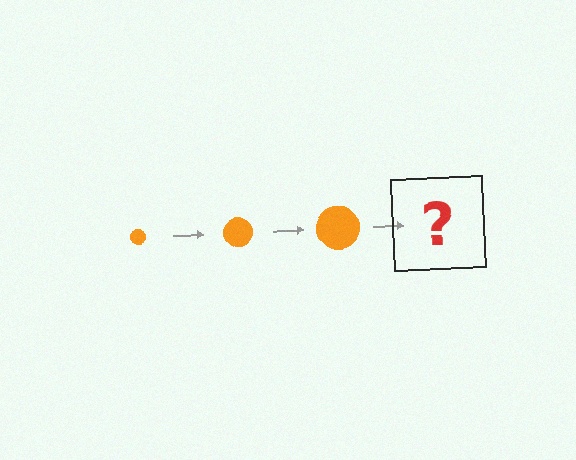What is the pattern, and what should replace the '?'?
The pattern is that the circle gets progressively larger each step. The '?' should be an orange circle, larger than the previous one.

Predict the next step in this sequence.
The next step is an orange circle, larger than the previous one.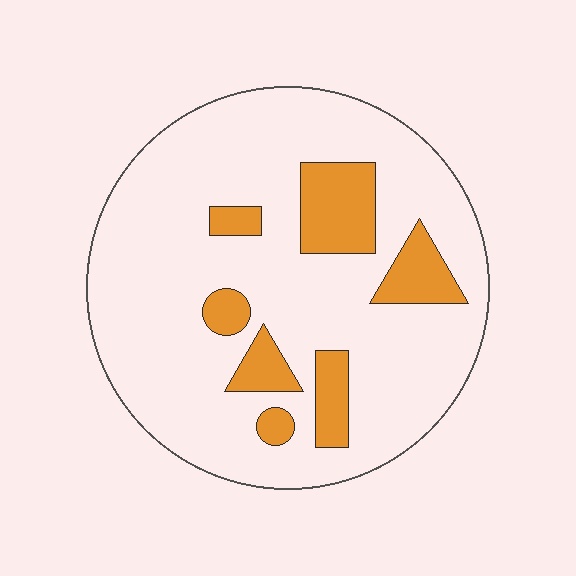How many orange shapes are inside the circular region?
7.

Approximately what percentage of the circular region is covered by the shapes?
Approximately 15%.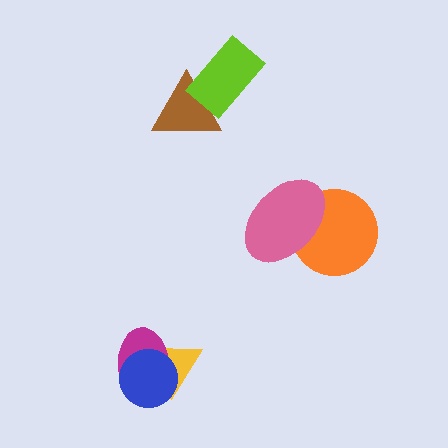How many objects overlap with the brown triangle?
1 object overlaps with the brown triangle.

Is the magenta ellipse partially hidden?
Yes, it is partially covered by another shape.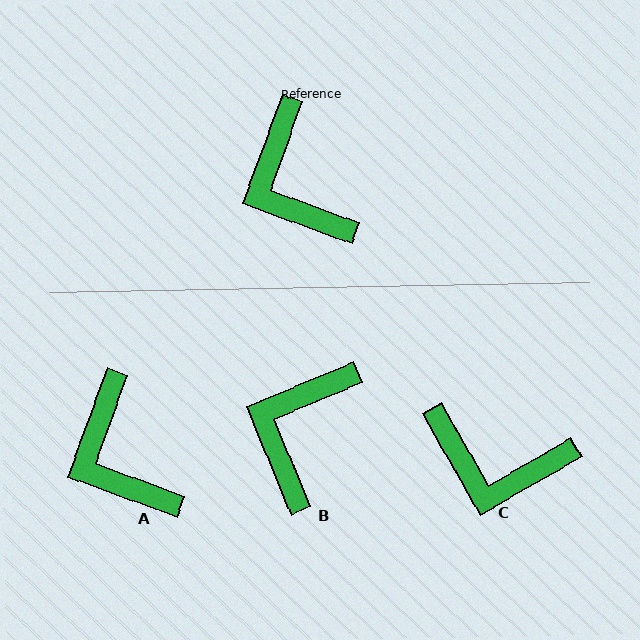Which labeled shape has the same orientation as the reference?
A.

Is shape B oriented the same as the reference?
No, it is off by about 48 degrees.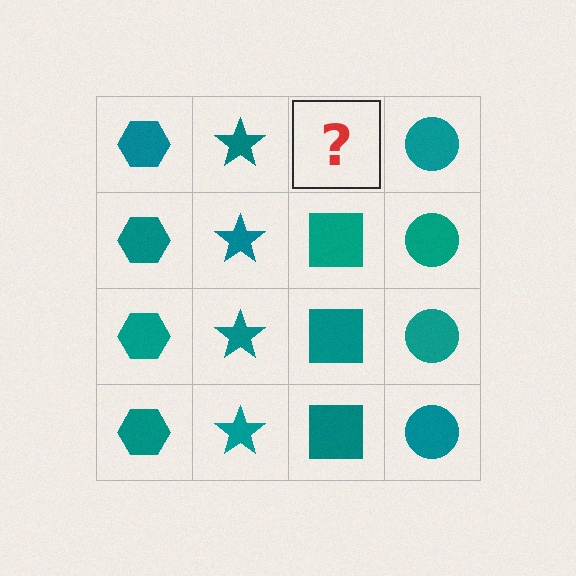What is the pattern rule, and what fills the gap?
The rule is that each column has a consistent shape. The gap should be filled with a teal square.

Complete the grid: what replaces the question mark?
The question mark should be replaced with a teal square.